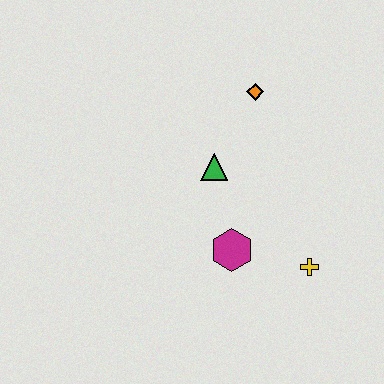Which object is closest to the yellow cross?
The magenta hexagon is closest to the yellow cross.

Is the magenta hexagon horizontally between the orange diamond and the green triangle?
Yes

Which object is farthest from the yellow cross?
The orange diamond is farthest from the yellow cross.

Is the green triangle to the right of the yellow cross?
No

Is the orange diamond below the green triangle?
No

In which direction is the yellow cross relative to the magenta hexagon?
The yellow cross is to the right of the magenta hexagon.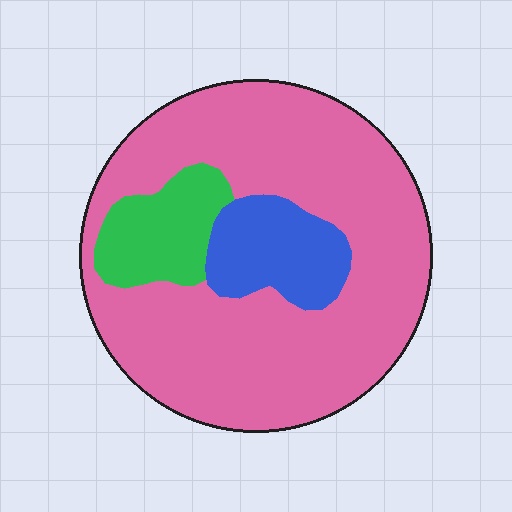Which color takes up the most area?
Pink, at roughly 75%.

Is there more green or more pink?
Pink.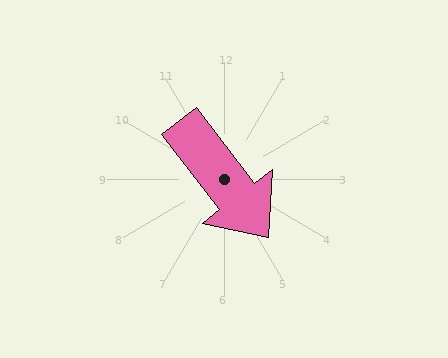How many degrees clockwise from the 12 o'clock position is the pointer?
Approximately 142 degrees.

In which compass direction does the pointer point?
Southeast.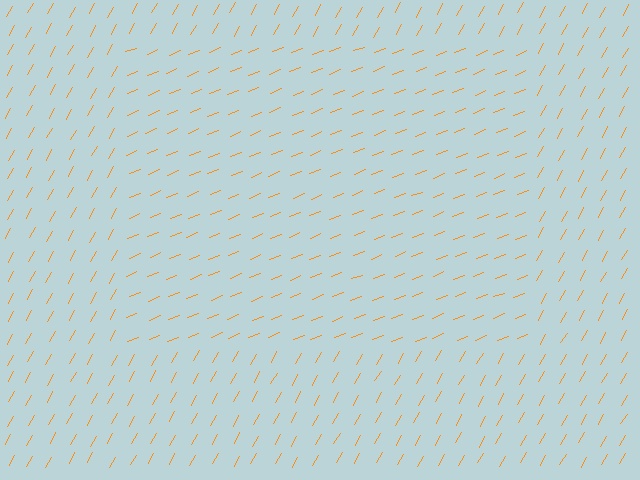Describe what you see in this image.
The image is filled with small orange line segments. A rectangle region in the image has lines oriented differently from the surrounding lines, creating a visible texture boundary.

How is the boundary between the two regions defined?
The boundary is defined purely by a change in line orientation (approximately 39 degrees difference). All lines are the same color and thickness.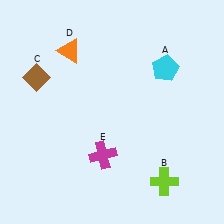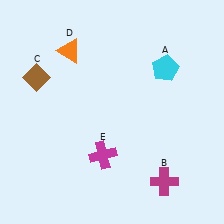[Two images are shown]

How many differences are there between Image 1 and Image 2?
There is 1 difference between the two images.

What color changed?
The cross (B) changed from lime in Image 1 to magenta in Image 2.